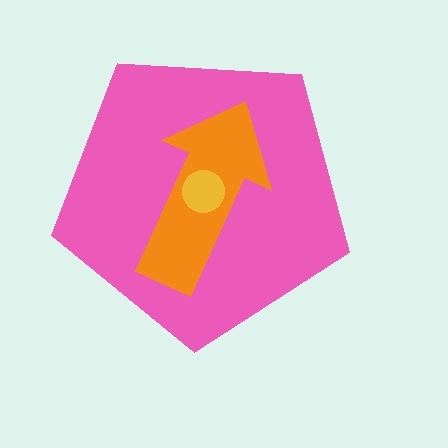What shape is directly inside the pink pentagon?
The orange arrow.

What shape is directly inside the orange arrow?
The yellow circle.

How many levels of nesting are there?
3.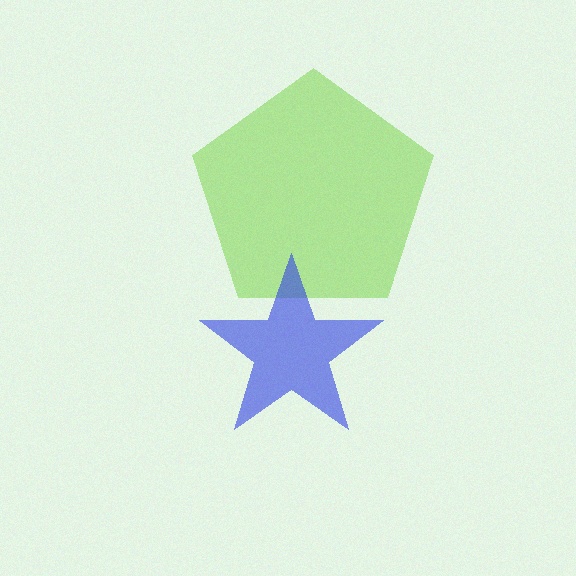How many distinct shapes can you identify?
There are 2 distinct shapes: a lime pentagon, a blue star.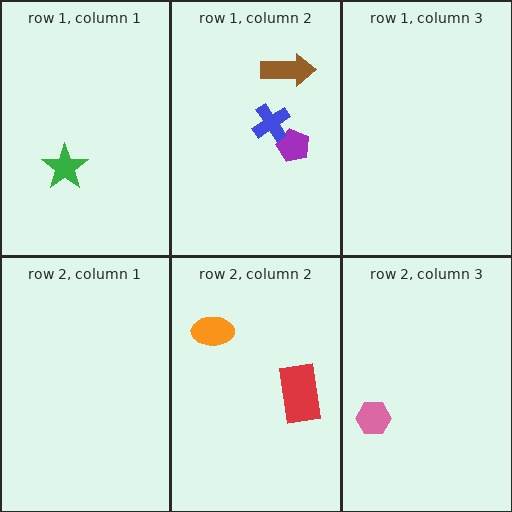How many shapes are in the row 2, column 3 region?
1.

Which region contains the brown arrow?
The row 1, column 2 region.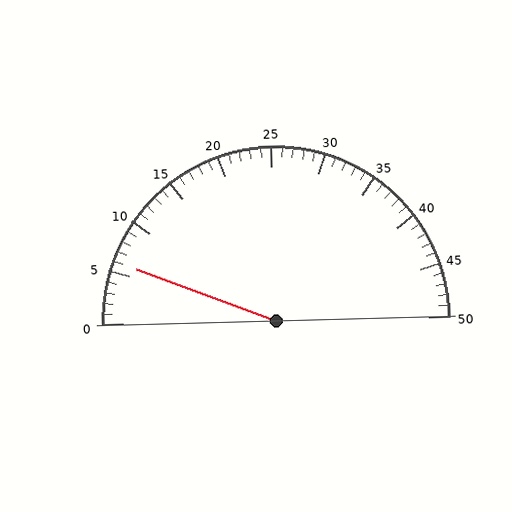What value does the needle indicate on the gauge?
The needle indicates approximately 6.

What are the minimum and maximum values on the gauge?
The gauge ranges from 0 to 50.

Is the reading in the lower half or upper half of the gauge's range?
The reading is in the lower half of the range (0 to 50).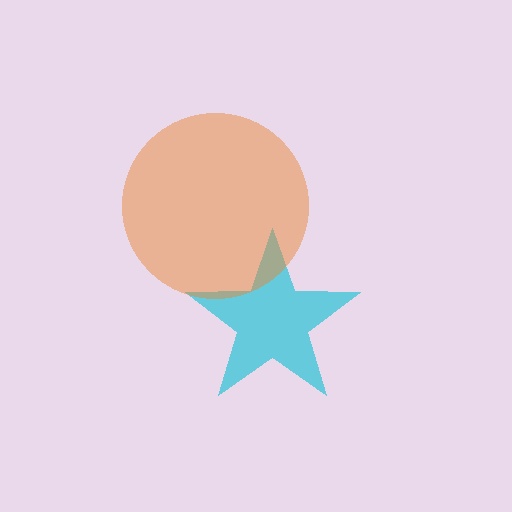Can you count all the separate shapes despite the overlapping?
Yes, there are 2 separate shapes.